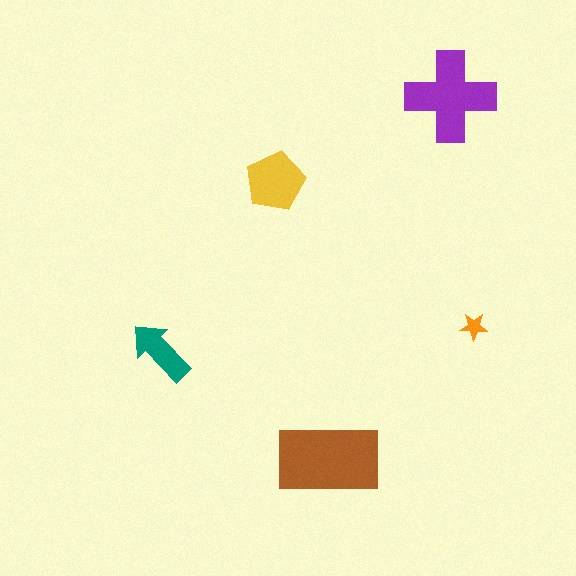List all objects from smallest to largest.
The orange star, the teal arrow, the yellow pentagon, the purple cross, the brown rectangle.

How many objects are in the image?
There are 5 objects in the image.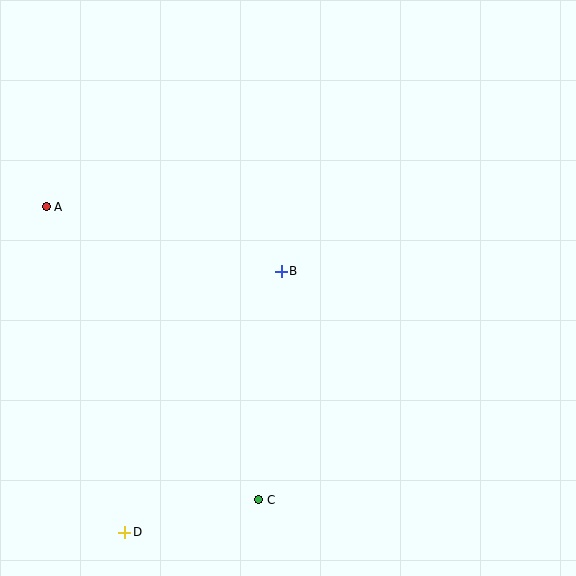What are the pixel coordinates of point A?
Point A is at (46, 207).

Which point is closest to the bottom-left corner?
Point D is closest to the bottom-left corner.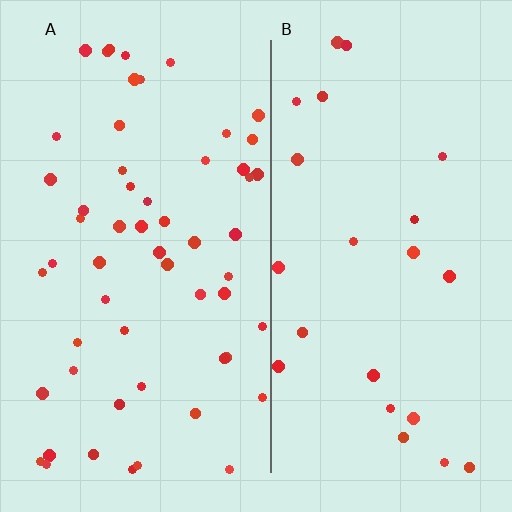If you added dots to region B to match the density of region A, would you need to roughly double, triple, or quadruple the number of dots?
Approximately double.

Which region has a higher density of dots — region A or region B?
A (the left).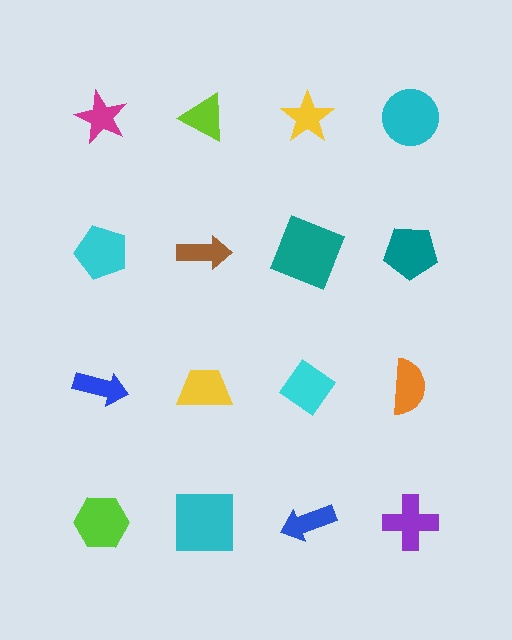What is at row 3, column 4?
An orange semicircle.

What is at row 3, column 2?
A yellow trapezoid.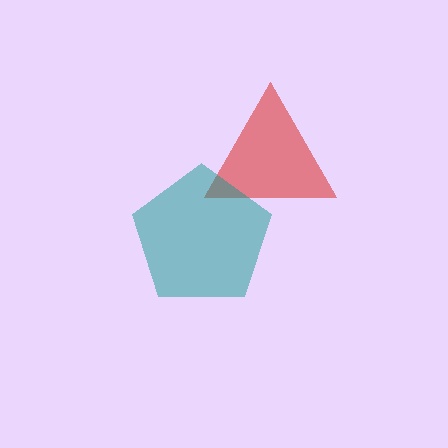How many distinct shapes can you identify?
There are 2 distinct shapes: a red triangle, a teal pentagon.